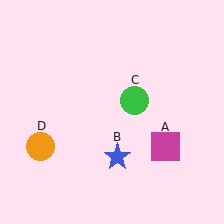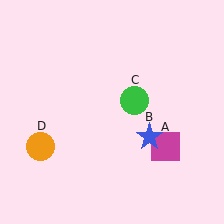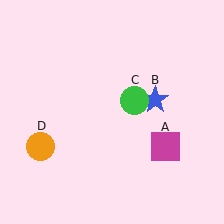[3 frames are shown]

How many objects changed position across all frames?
1 object changed position: blue star (object B).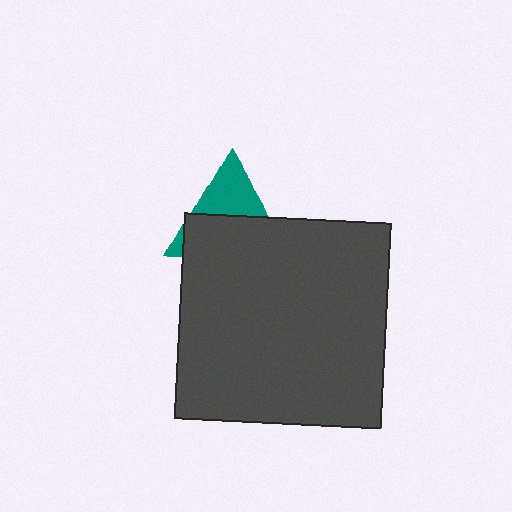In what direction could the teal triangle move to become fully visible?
The teal triangle could move up. That would shift it out from behind the dark gray square entirely.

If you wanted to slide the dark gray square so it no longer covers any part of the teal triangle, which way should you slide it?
Slide it down — that is the most direct way to separate the two shapes.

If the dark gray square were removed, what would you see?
You would see the complete teal triangle.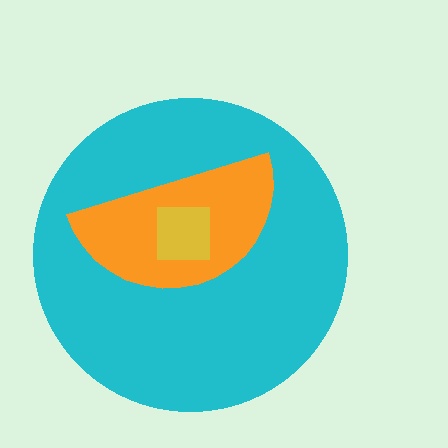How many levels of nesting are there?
3.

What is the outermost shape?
The cyan circle.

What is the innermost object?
The yellow square.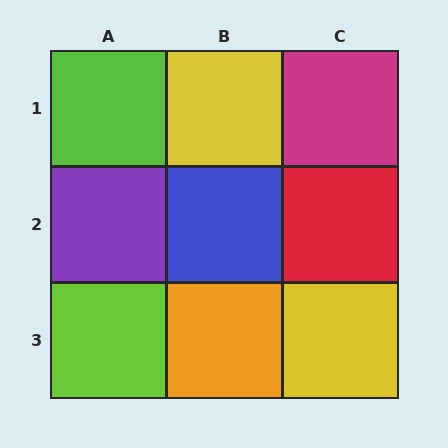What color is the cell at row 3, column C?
Yellow.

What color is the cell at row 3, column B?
Orange.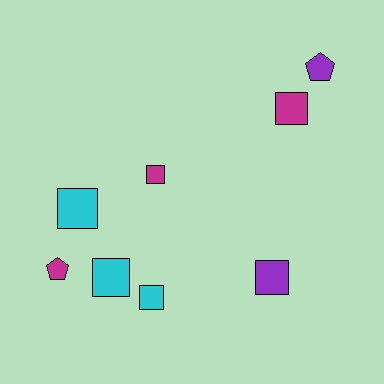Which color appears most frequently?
Cyan, with 3 objects.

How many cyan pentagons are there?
There are no cyan pentagons.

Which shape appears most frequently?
Square, with 6 objects.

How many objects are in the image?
There are 8 objects.